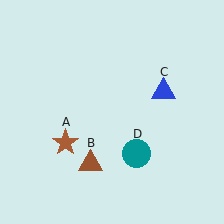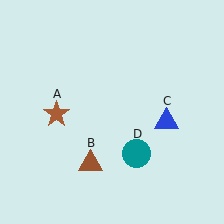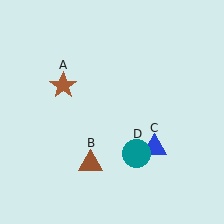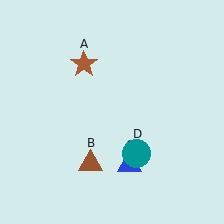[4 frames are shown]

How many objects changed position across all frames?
2 objects changed position: brown star (object A), blue triangle (object C).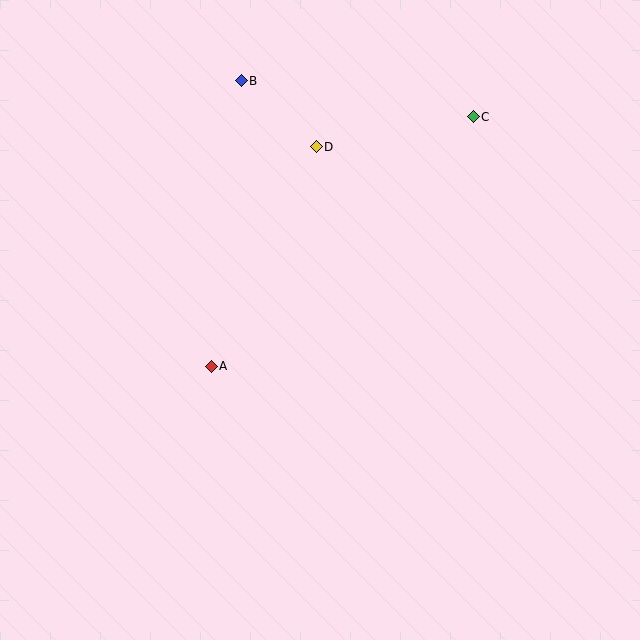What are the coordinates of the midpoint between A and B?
The midpoint between A and B is at (226, 223).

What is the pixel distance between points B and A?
The distance between B and A is 287 pixels.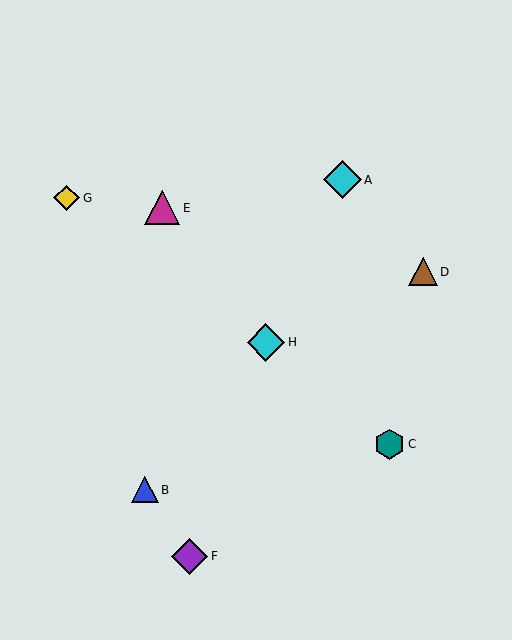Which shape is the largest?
The cyan diamond (labeled H) is the largest.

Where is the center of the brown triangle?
The center of the brown triangle is at (423, 272).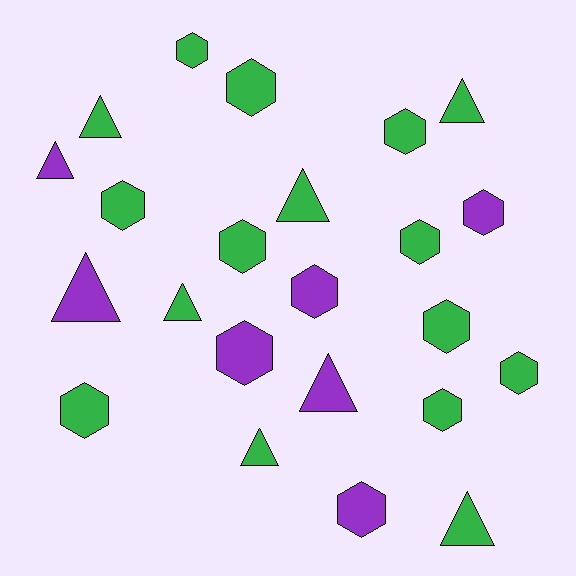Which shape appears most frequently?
Hexagon, with 14 objects.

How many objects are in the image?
There are 23 objects.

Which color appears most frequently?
Green, with 16 objects.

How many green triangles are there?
There are 6 green triangles.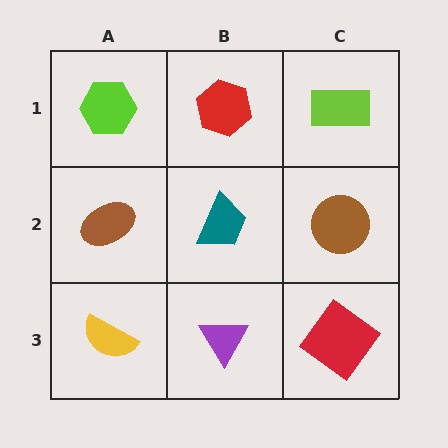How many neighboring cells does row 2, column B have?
4.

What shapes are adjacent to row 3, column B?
A teal trapezoid (row 2, column B), a yellow semicircle (row 3, column A), a red diamond (row 3, column C).